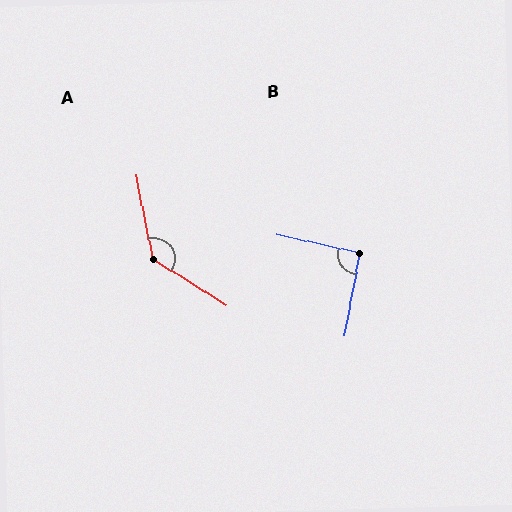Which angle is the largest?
A, at approximately 133 degrees.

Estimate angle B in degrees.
Approximately 92 degrees.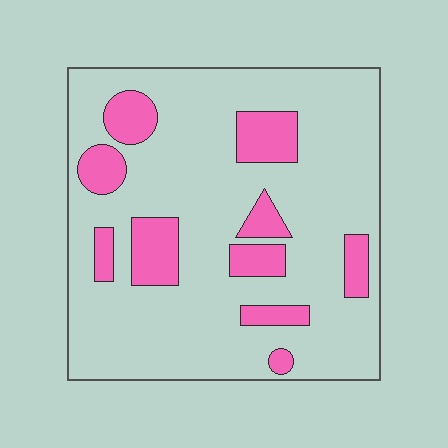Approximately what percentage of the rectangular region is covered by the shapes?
Approximately 20%.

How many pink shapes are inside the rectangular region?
10.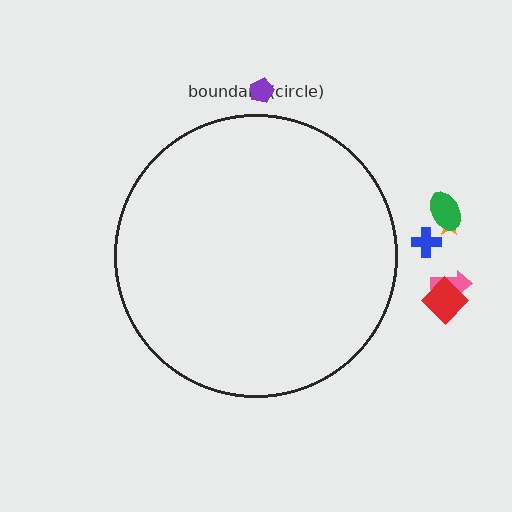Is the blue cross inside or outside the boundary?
Outside.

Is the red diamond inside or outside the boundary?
Outside.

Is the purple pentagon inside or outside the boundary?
Outside.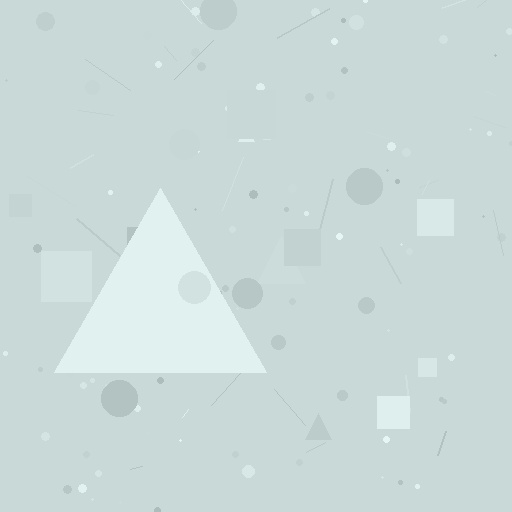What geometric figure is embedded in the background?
A triangle is embedded in the background.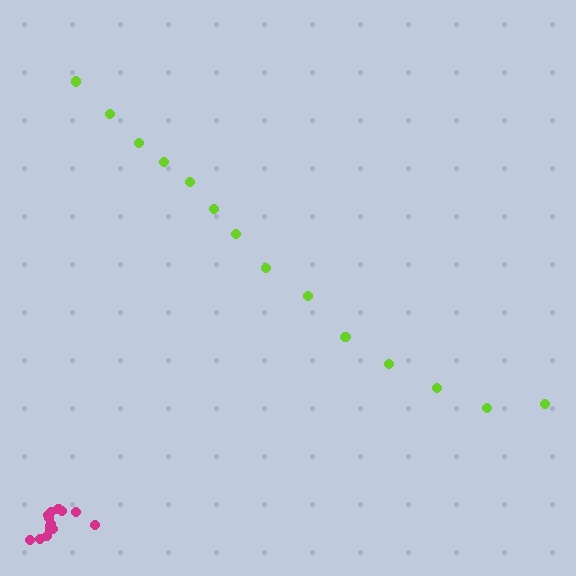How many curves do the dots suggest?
There are 2 distinct paths.